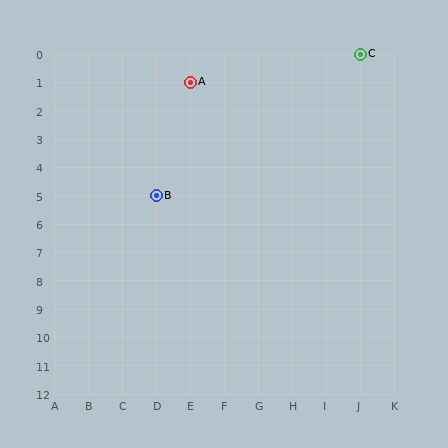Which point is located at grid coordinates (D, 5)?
Point B is at (D, 5).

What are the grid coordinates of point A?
Point A is at grid coordinates (E, 1).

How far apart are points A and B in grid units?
Points A and B are 1 column and 4 rows apart (about 4.1 grid units diagonally).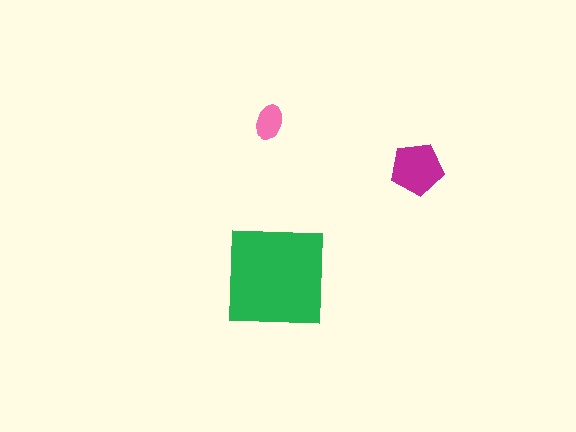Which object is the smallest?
The pink ellipse.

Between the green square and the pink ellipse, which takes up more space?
The green square.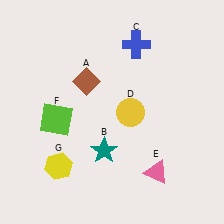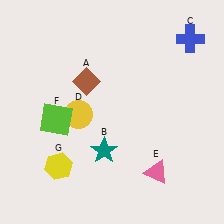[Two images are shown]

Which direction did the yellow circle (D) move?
The yellow circle (D) moved left.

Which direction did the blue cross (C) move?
The blue cross (C) moved right.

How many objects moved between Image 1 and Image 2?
2 objects moved between the two images.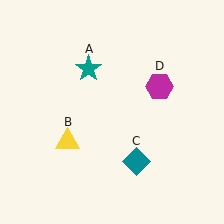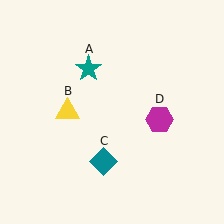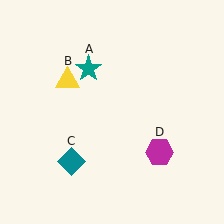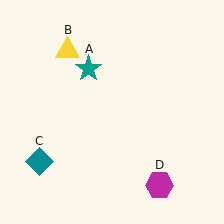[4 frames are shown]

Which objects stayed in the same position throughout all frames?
Teal star (object A) remained stationary.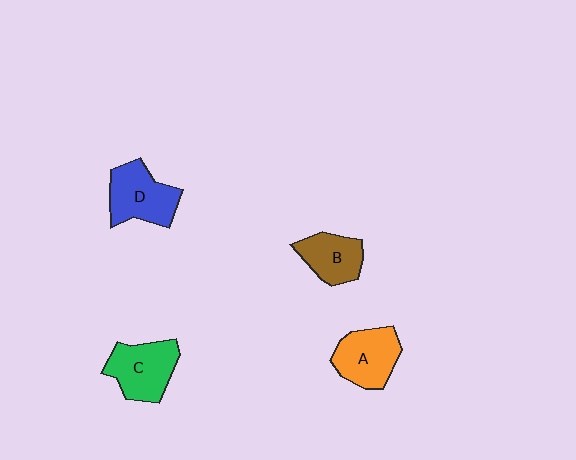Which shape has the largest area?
Shape D (blue).